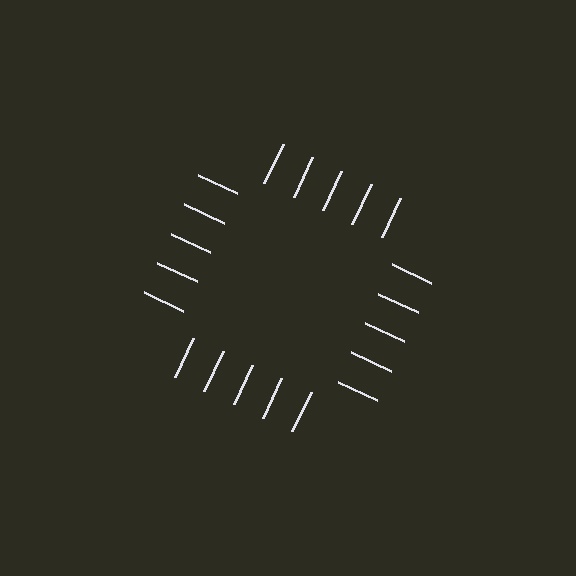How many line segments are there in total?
20 — 5 along each of the 4 edges.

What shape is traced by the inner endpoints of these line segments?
An illusory square — the line segments terminate on its edges but no continuous stroke is drawn.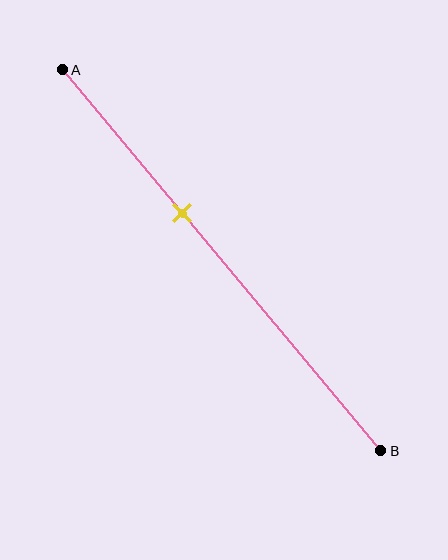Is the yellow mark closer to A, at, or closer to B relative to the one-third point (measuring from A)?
The yellow mark is closer to point B than the one-third point of segment AB.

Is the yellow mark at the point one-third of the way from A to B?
No, the mark is at about 40% from A, not at the 33% one-third point.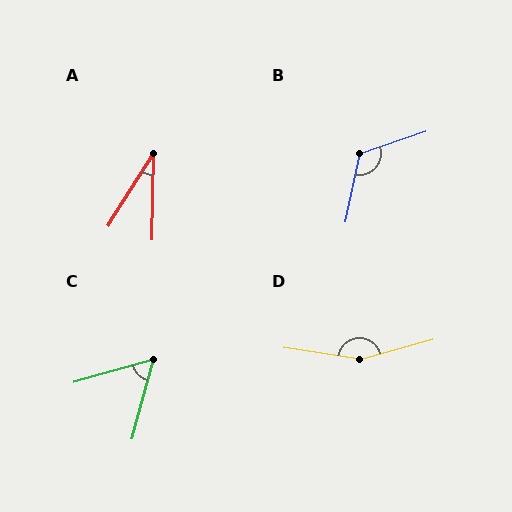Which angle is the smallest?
A, at approximately 31 degrees.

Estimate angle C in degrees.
Approximately 59 degrees.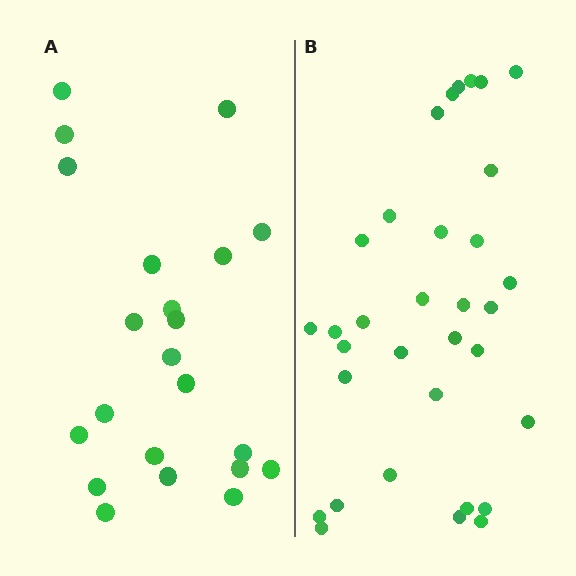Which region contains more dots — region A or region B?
Region B (the right region) has more dots.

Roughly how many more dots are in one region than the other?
Region B has roughly 12 or so more dots than region A.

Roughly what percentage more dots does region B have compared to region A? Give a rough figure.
About 50% more.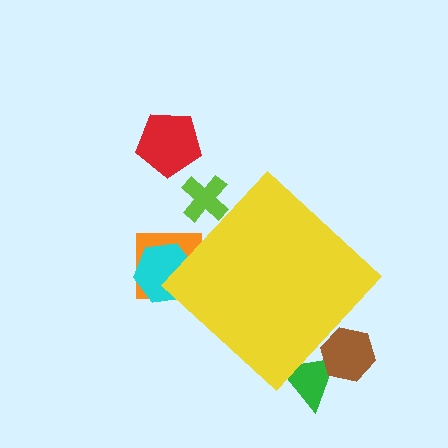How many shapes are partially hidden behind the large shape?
5 shapes are partially hidden.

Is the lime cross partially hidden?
Yes, the lime cross is partially hidden behind the yellow diamond.